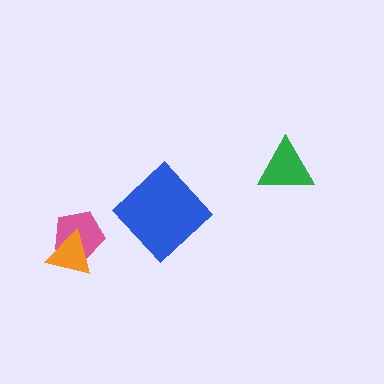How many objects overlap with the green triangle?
0 objects overlap with the green triangle.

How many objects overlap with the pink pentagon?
1 object overlaps with the pink pentagon.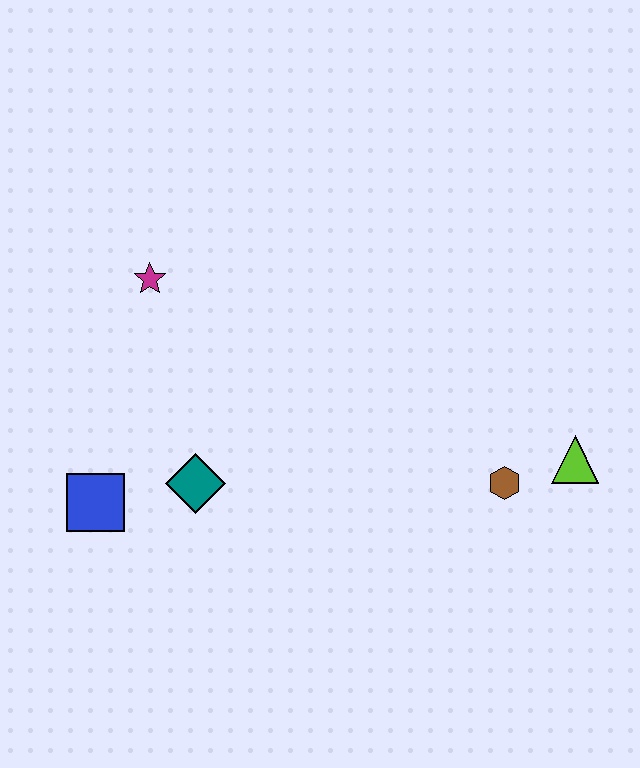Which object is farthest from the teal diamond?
The lime triangle is farthest from the teal diamond.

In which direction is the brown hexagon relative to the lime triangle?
The brown hexagon is to the left of the lime triangle.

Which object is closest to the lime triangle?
The brown hexagon is closest to the lime triangle.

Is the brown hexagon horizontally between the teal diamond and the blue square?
No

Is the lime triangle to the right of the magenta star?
Yes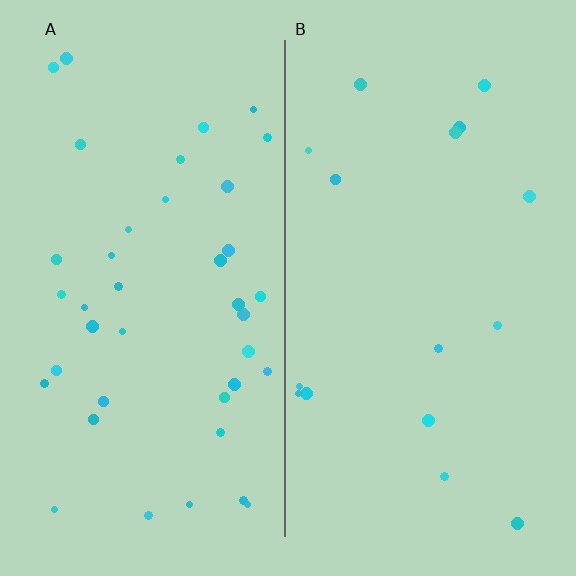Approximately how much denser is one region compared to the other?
Approximately 2.5× — region A over region B.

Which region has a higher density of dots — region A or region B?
A (the left).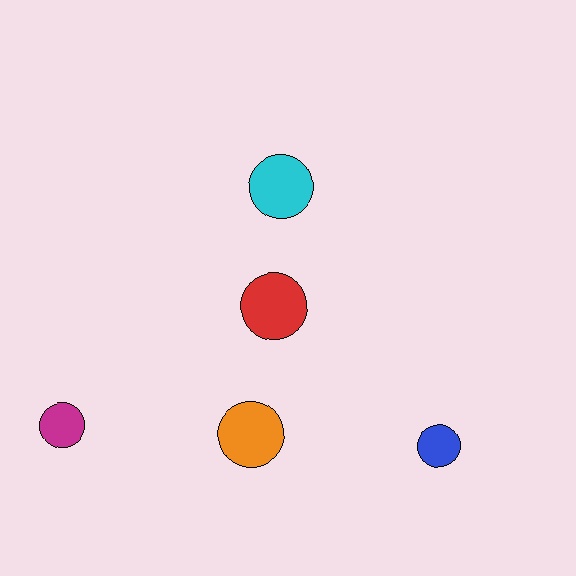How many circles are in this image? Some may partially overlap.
There are 5 circles.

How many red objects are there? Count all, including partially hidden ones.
There is 1 red object.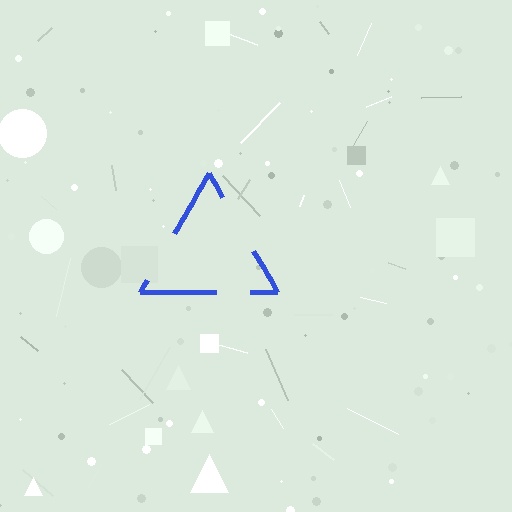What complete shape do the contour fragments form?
The contour fragments form a triangle.